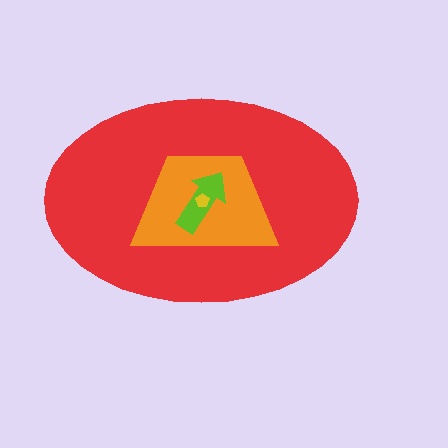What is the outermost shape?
The red ellipse.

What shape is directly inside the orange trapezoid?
The lime arrow.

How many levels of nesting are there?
4.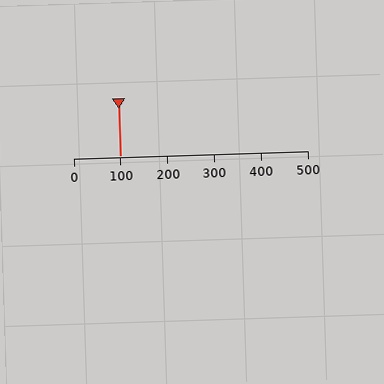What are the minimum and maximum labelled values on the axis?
The axis runs from 0 to 500.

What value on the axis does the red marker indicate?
The marker indicates approximately 100.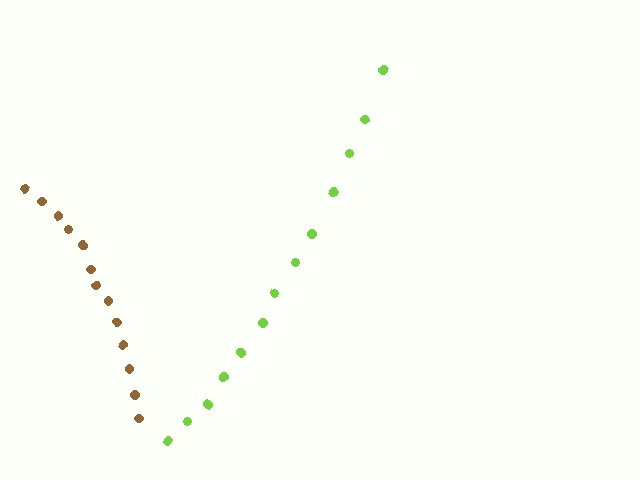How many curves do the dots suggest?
There are 2 distinct paths.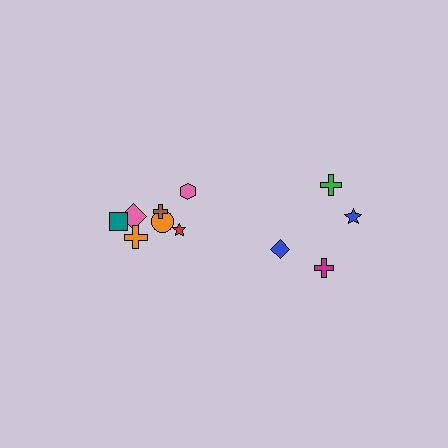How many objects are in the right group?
There are 4 objects.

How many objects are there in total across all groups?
There are 11 objects.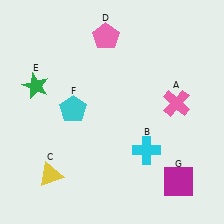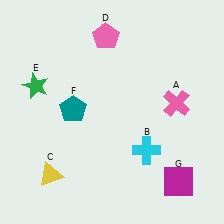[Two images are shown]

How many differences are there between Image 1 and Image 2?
There is 1 difference between the two images.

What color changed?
The pentagon (F) changed from cyan in Image 1 to teal in Image 2.